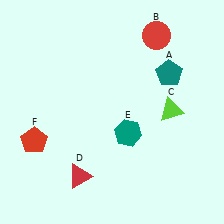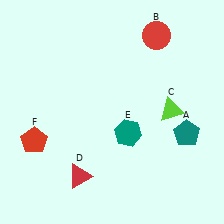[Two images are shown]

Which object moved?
The teal pentagon (A) moved down.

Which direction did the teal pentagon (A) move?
The teal pentagon (A) moved down.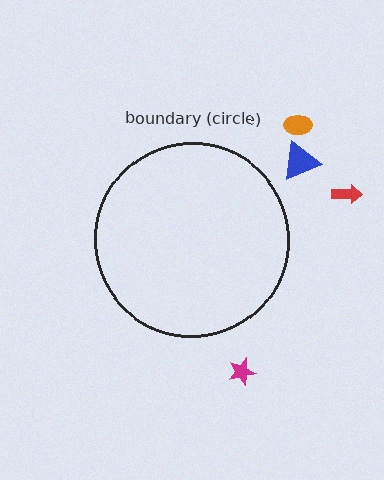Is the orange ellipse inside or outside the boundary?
Outside.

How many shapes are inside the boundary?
0 inside, 4 outside.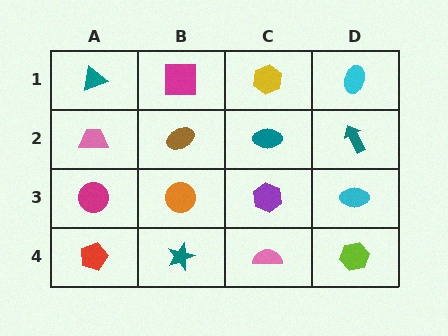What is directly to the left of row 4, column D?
A pink semicircle.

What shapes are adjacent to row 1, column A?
A pink trapezoid (row 2, column A), a magenta square (row 1, column B).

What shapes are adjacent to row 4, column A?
A magenta circle (row 3, column A), a teal star (row 4, column B).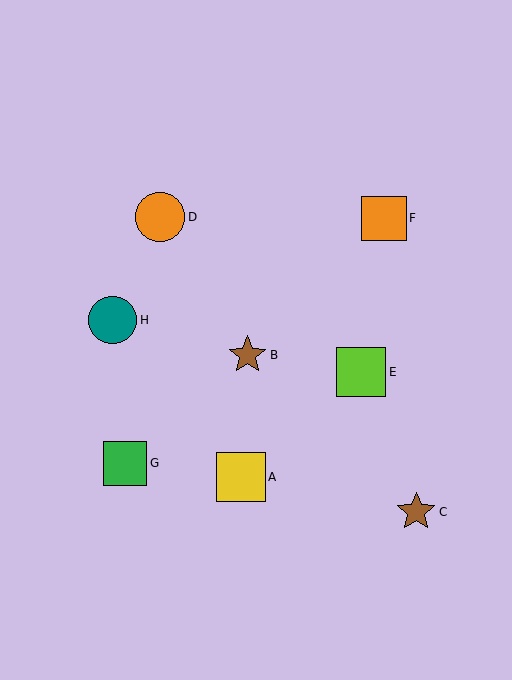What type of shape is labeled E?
Shape E is a lime square.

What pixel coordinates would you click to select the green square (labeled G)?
Click at (125, 463) to select the green square G.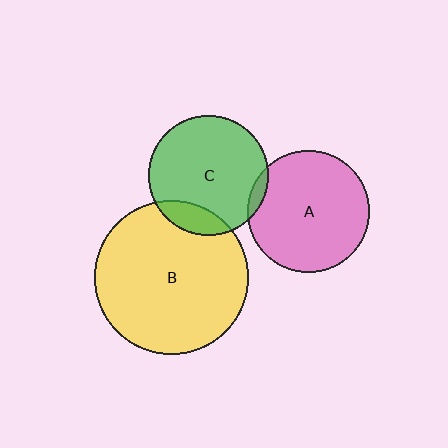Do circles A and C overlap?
Yes.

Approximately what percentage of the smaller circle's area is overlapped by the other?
Approximately 5%.